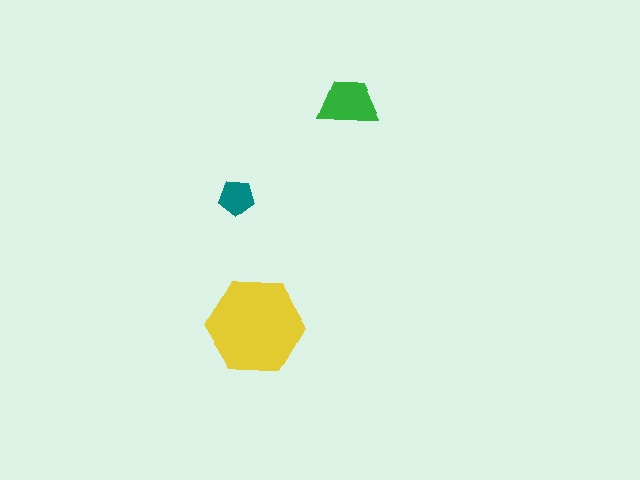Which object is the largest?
The yellow hexagon.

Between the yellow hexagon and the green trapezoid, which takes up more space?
The yellow hexagon.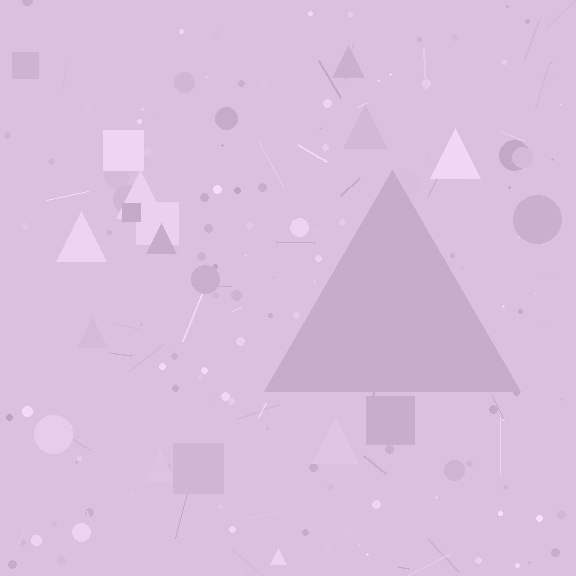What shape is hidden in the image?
A triangle is hidden in the image.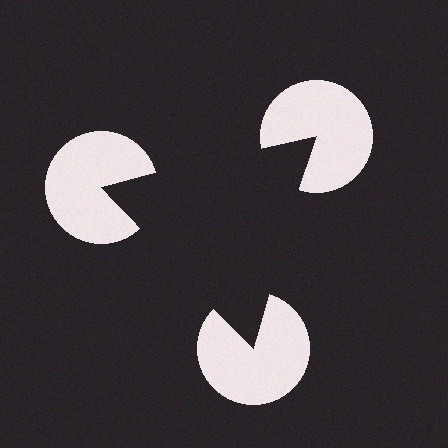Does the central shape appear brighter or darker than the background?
It typically appears slightly darker than the background, even though no actual brightness change is drawn.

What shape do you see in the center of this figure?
An illusory triangle — its edges are inferred from the aligned wedge cuts in the pac-man discs, not physically drawn.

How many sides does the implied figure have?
3 sides.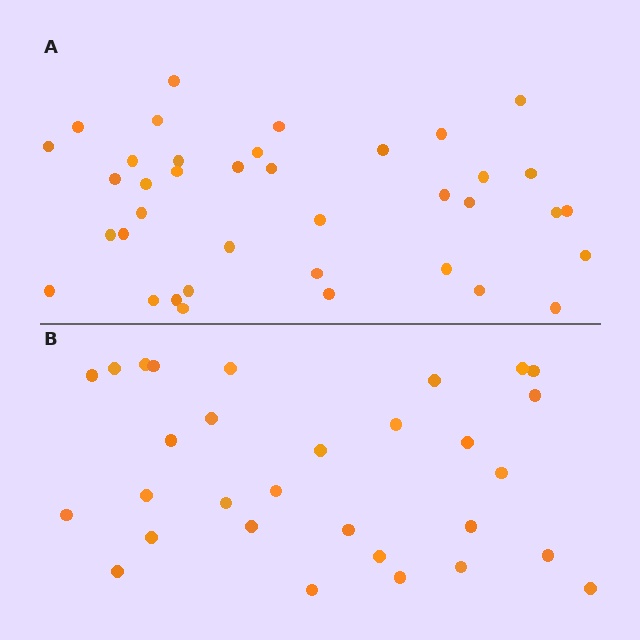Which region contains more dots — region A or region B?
Region A (the top region) has more dots.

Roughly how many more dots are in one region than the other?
Region A has roughly 8 or so more dots than region B.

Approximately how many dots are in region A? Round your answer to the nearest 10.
About 40 dots. (The exact count is 38, which rounds to 40.)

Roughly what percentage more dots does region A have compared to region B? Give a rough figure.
About 25% more.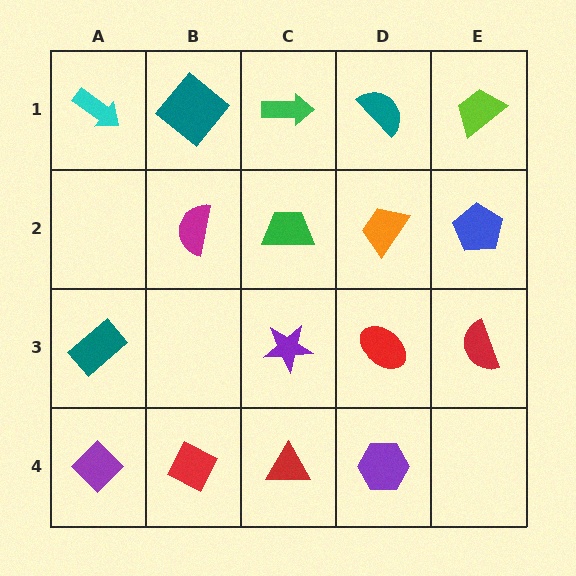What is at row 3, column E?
A red semicircle.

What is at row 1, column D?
A teal semicircle.